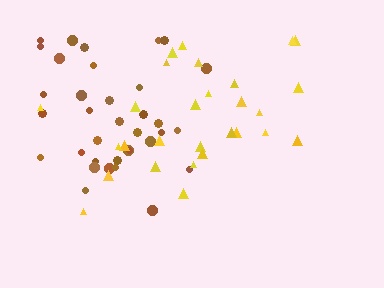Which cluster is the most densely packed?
Brown.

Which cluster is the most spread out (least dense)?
Yellow.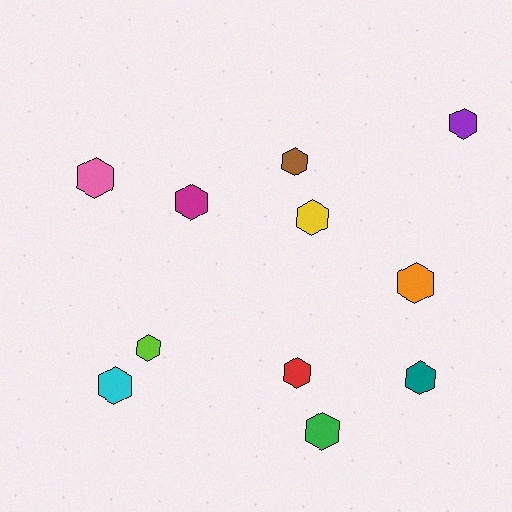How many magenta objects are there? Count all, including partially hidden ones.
There is 1 magenta object.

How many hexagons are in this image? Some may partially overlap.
There are 11 hexagons.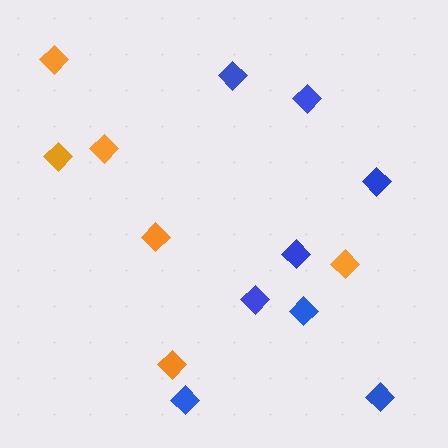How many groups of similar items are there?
There are 2 groups: one group of blue diamonds (8) and one group of orange diamonds (6).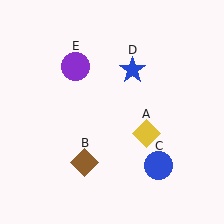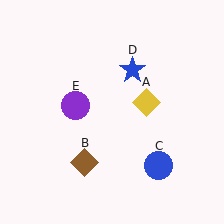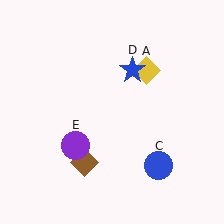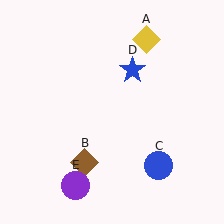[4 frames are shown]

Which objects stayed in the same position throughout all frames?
Brown diamond (object B) and blue circle (object C) and blue star (object D) remained stationary.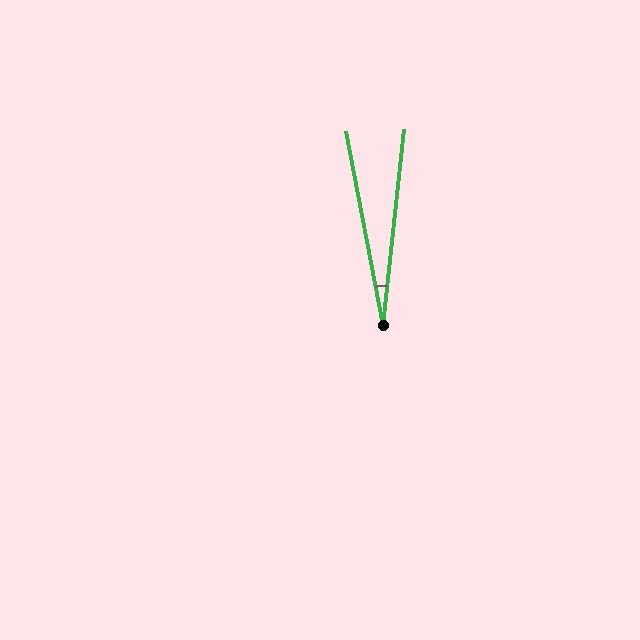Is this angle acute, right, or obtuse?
It is acute.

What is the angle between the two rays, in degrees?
Approximately 17 degrees.